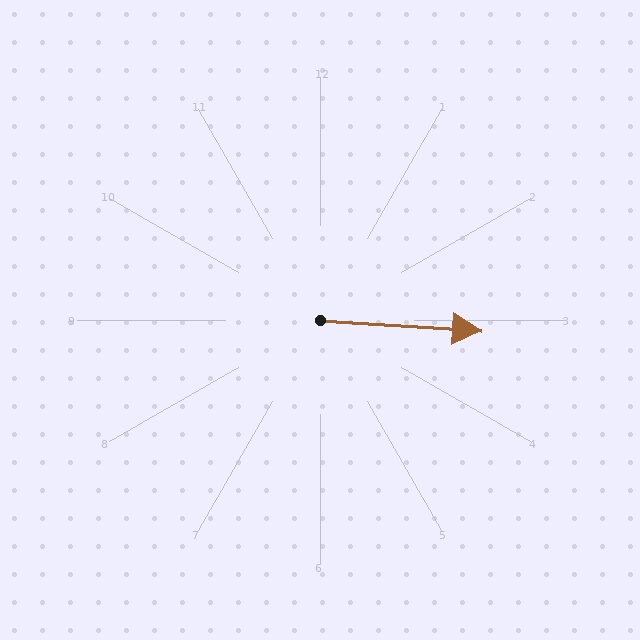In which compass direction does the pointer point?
East.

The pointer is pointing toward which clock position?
Roughly 3 o'clock.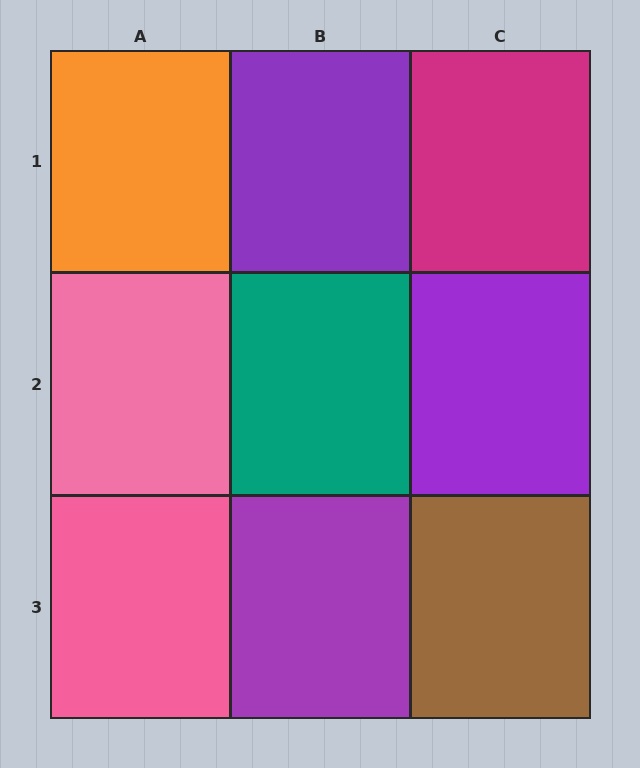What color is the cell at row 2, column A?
Pink.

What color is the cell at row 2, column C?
Purple.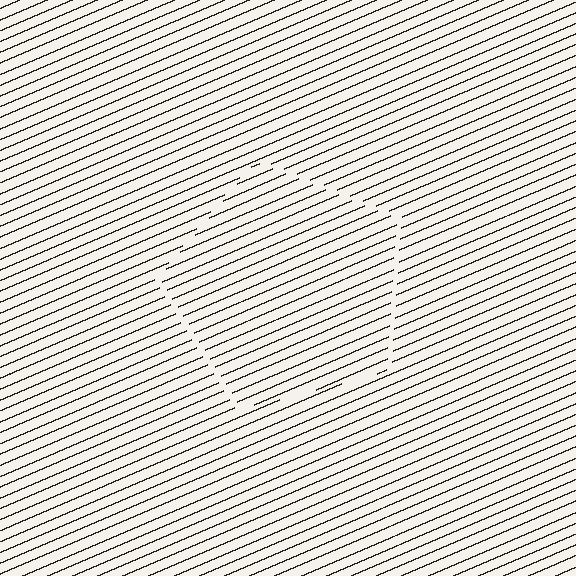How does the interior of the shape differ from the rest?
The interior of the shape contains the same grating, shifted by half a period — the contour is defined by the phase discontinuity where line-ends from the inner and outer gratings abut.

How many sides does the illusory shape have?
5 sides — the line-ends trace a pentagon.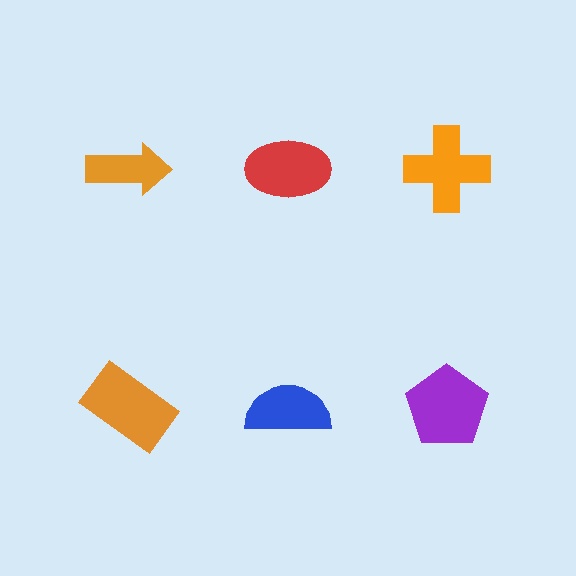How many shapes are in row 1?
3 shapes.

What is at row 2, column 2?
A blue semicircle.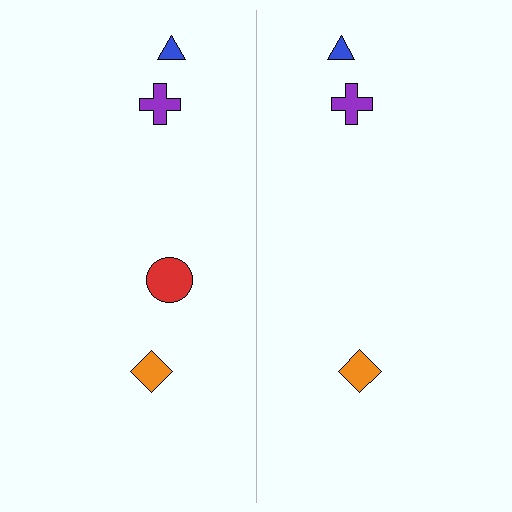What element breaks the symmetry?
A red circle is missing from the right side.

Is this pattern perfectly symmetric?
No, the pattern is not perfectly symmetric. A red circle is missing from the right side.